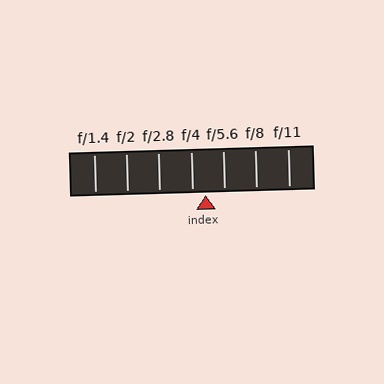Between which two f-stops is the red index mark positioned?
The index mark is between f/4 and f/5.6.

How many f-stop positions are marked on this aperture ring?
There are 7 f-stop positions marked.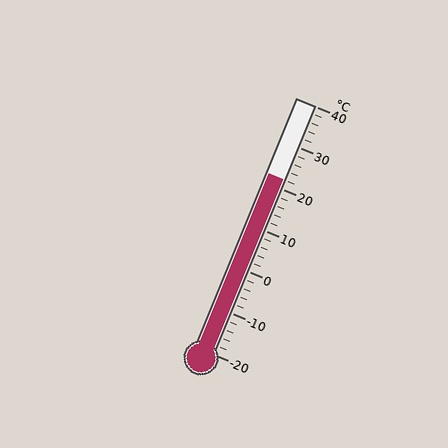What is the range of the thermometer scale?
The thermometer scale ranges from -20°C to 40°C.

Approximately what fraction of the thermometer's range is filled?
The thermometer is filled to approximately 70% of its range.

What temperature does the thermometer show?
The thermometer shows approximately 22°C.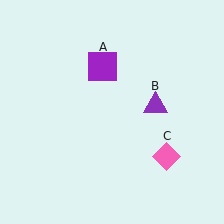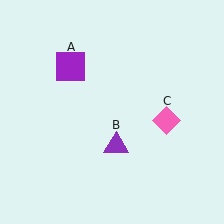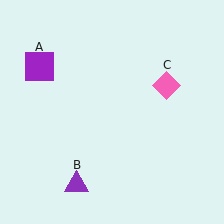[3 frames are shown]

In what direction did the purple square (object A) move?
The purple square (object A) moved left.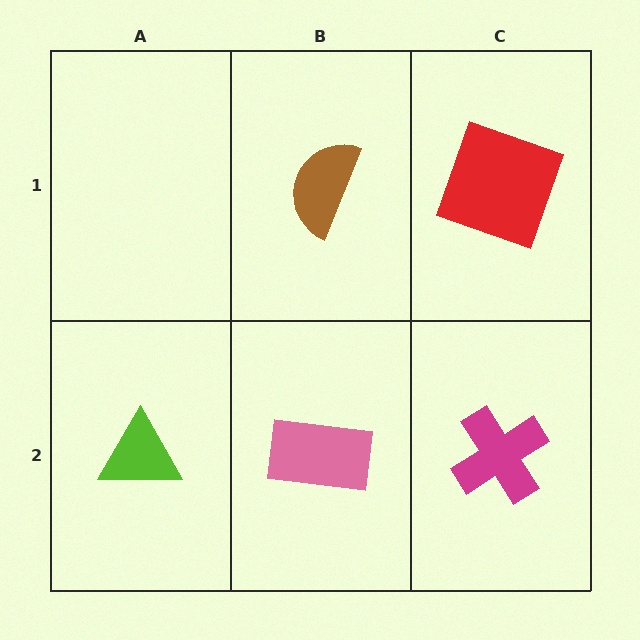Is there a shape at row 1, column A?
No, that cell is empty.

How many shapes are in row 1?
2 shapes.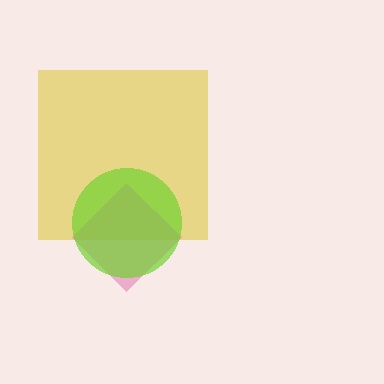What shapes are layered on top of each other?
The layered shapes are: a yellow square, a pink diamond, a lime circle.